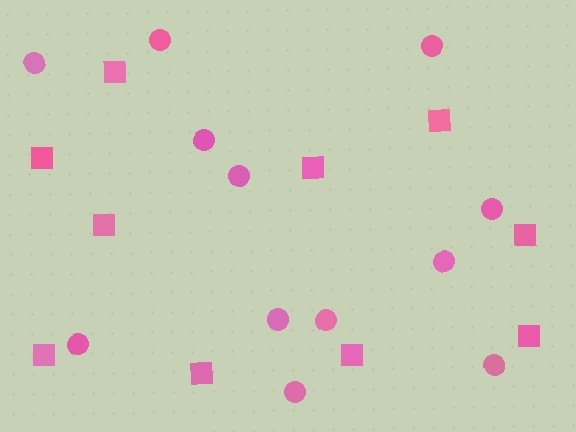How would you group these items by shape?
There are 2 groups: one group of circles (12) and one group of squares (10).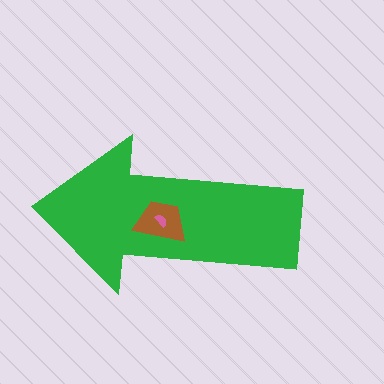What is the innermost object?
The pink semicircle.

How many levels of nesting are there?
3.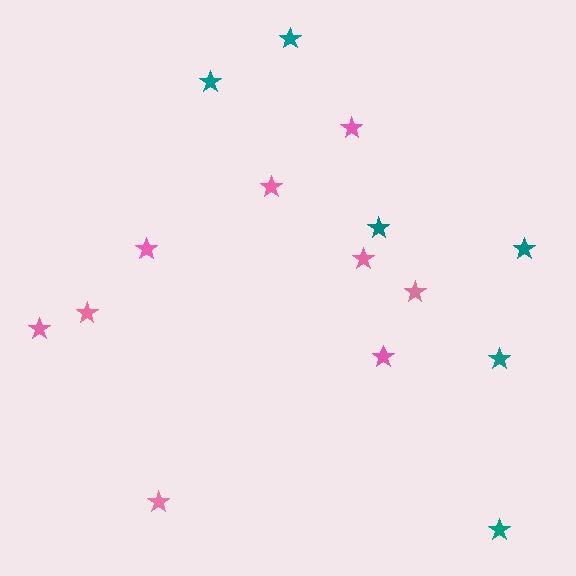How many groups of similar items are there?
There are 2 groups: one group of teal stars (6) and one group of pink stars (9).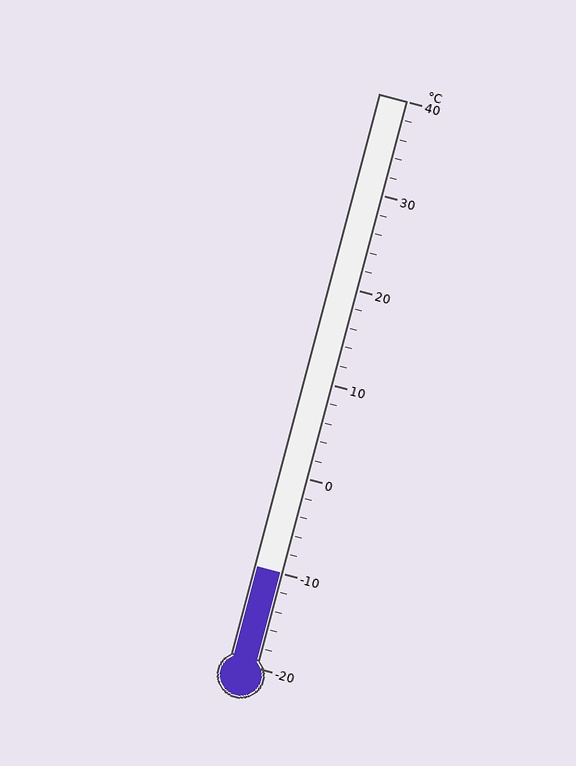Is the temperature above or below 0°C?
The temperature is below 0°C.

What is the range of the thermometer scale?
The thermometer scale ranges from -20°C to 40°C.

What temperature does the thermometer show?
The thermometer shows approximately -10°C.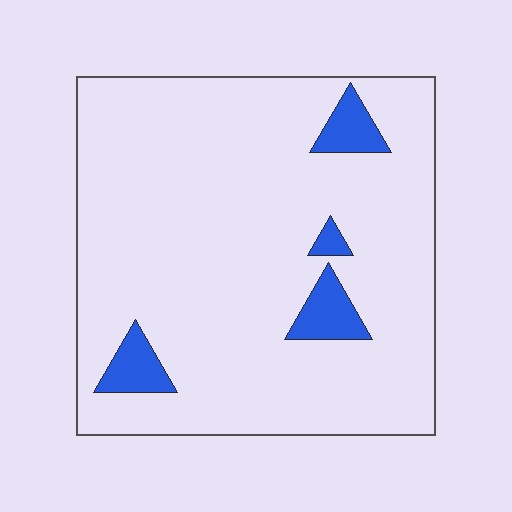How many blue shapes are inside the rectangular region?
4.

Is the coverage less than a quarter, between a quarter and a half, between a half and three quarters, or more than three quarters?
Less than a quarter.